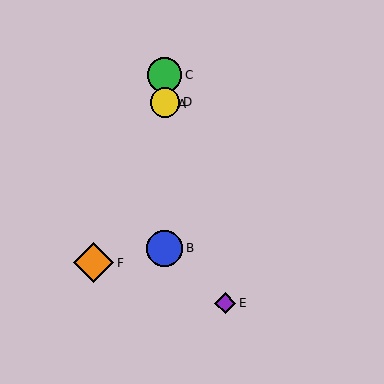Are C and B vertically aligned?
Yes, both are at x≈165.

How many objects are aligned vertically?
4 objects (A, B, C, D) are aligned vertically.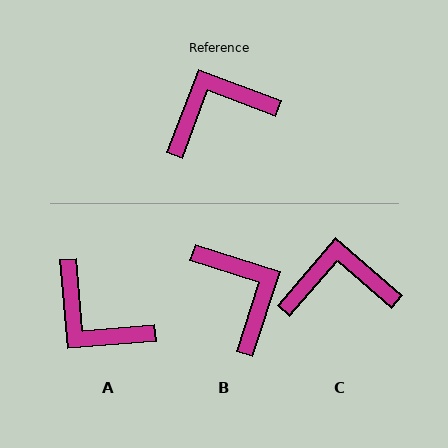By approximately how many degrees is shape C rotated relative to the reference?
Approximately 20 degrees clockwise.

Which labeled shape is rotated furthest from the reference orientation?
A, about 116 degrees away.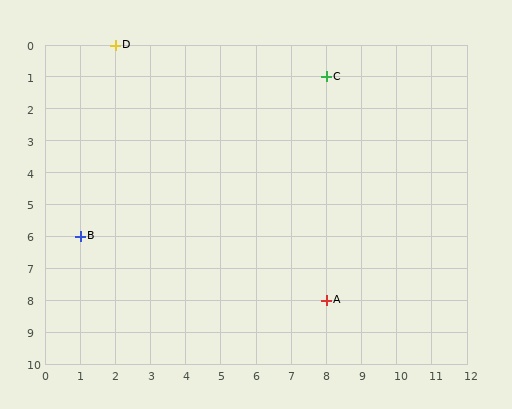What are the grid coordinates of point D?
Point D is at grid coordinates (2, 0).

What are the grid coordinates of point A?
Point A is at grid coordinates (8, 8).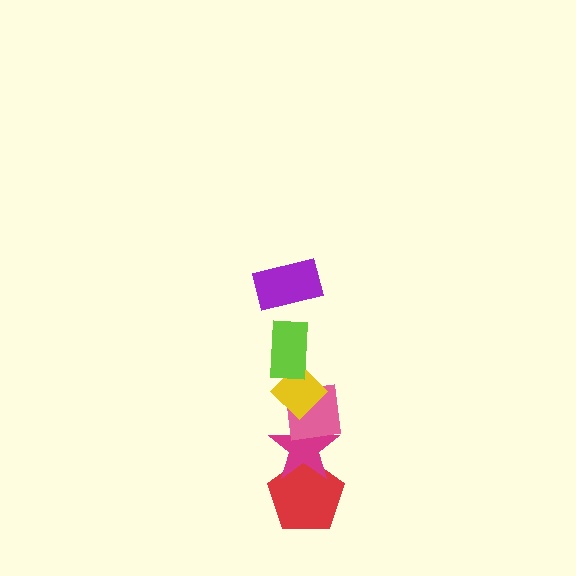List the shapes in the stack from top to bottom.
From top to bottom: the purple rectangle, the lime rectangle, the yellow diamond, the pink square, the magenta star, the red pentagon.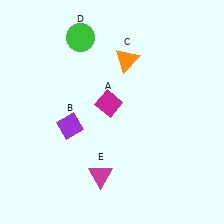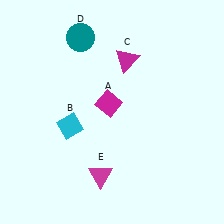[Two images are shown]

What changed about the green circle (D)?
In Image 1, D is green. In Image 2, it changed to teal.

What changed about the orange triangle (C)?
In Image 1, C is orange. In Image 2, it changed to magenta.